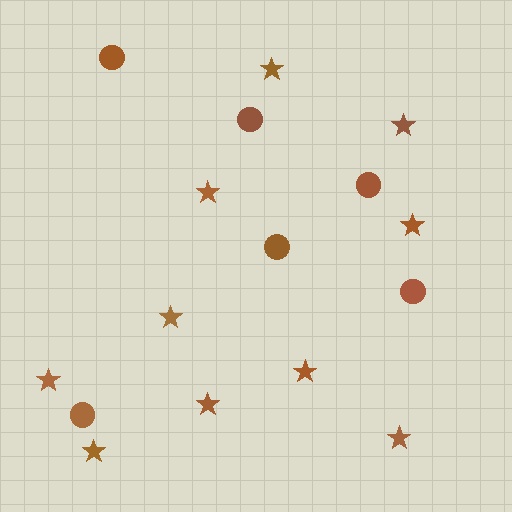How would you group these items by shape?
There are 2 groups: one group of circles (6) and one group of stars (10).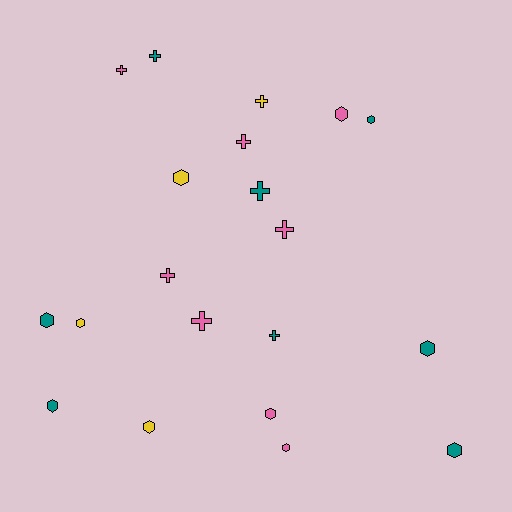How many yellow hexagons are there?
There are 3 yellow hexagons.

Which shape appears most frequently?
Hexagon, with 11 objects.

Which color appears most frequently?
Teal, with 8 objects.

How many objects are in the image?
There are 20 objects.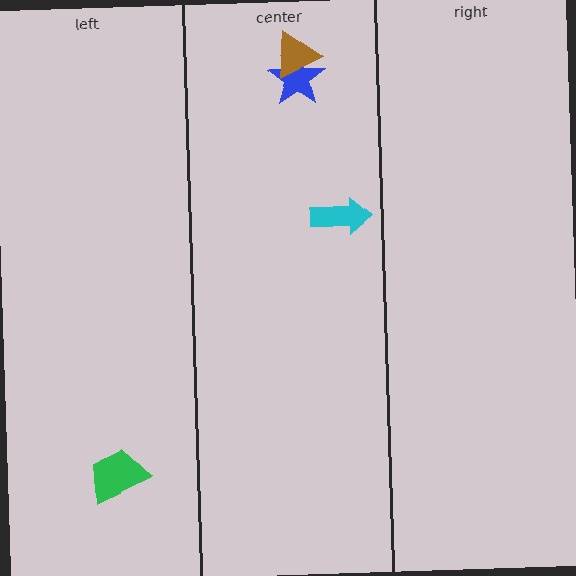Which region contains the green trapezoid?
The left region.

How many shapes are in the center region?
3.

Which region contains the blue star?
The center region.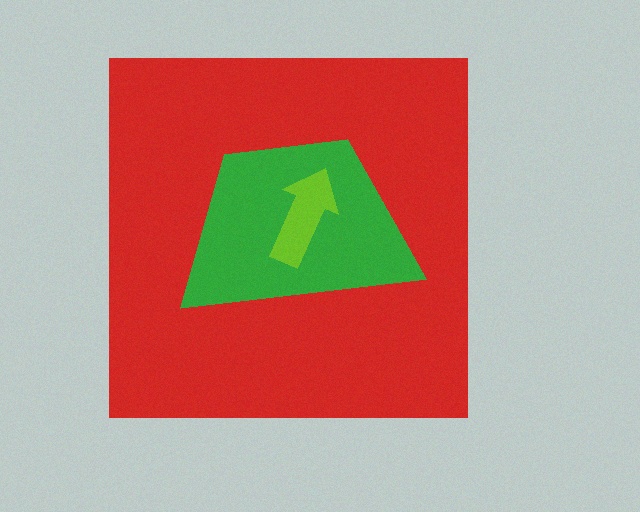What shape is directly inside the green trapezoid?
The lime arrow.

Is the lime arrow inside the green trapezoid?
Yes.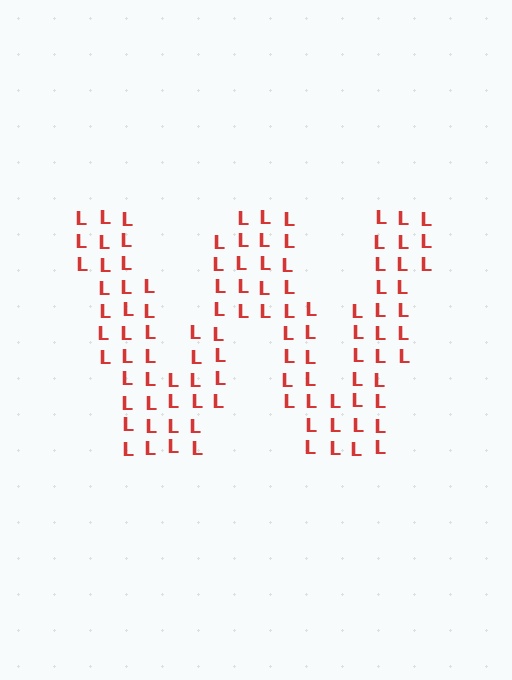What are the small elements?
The small elements are letter L's.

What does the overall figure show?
The overall figure shows the letter W.